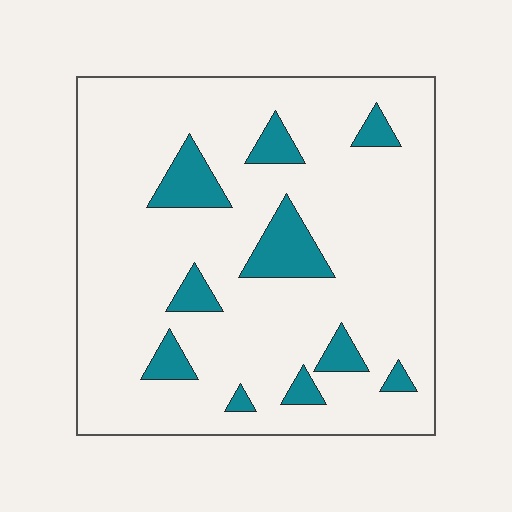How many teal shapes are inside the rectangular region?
10.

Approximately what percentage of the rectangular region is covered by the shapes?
Approximately 15%.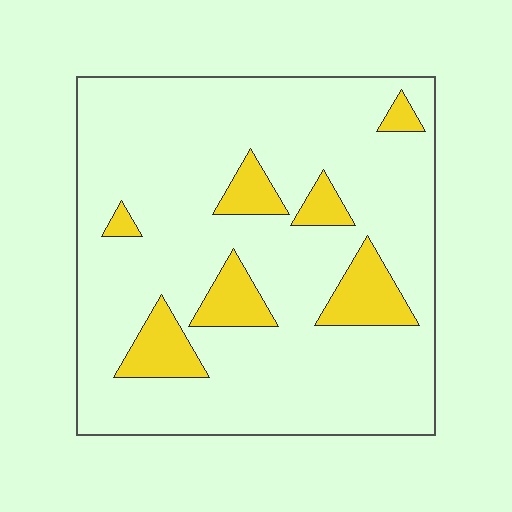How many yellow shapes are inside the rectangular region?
7.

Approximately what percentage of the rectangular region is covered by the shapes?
Approximately 15%.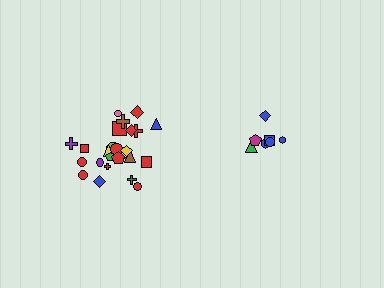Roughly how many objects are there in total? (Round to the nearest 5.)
Roughly 30 objects in total.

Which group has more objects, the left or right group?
The left group.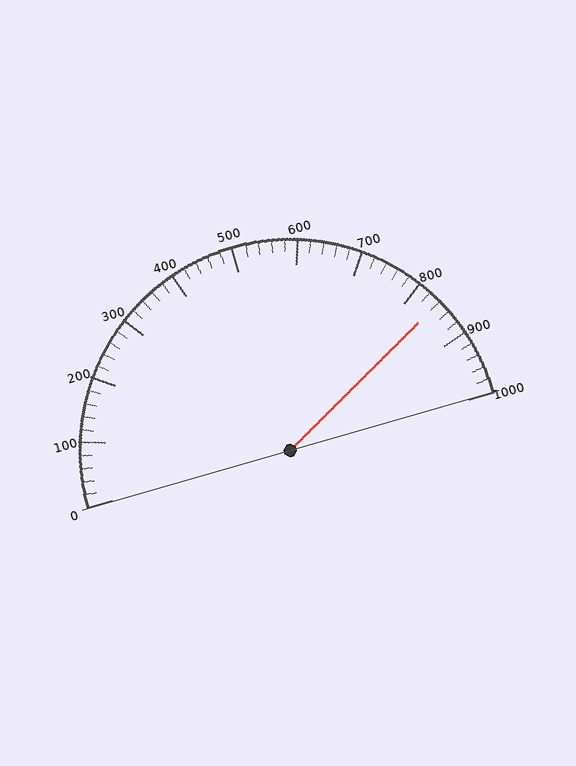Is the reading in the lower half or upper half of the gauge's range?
The reading is in the upper half of the range (0 to 1000).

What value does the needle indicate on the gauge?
The needle indicates approximately 840.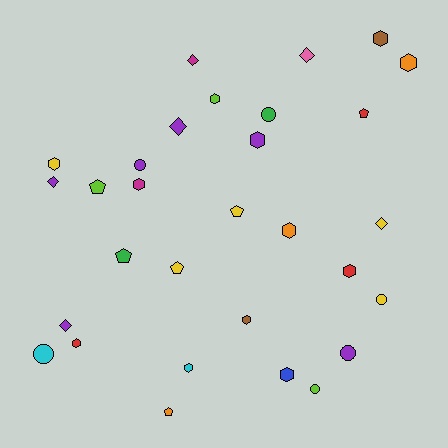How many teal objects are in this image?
There are no teal objects.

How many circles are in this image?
There are 6 circles.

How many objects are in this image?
There are 30 objects.